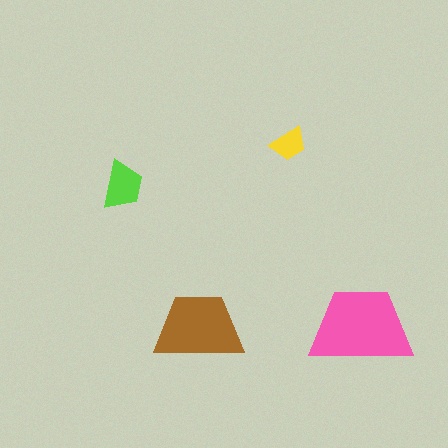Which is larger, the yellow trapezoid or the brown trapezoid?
The brown one.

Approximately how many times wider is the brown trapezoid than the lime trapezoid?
About 2 times wider.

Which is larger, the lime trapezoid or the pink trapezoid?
The pink one.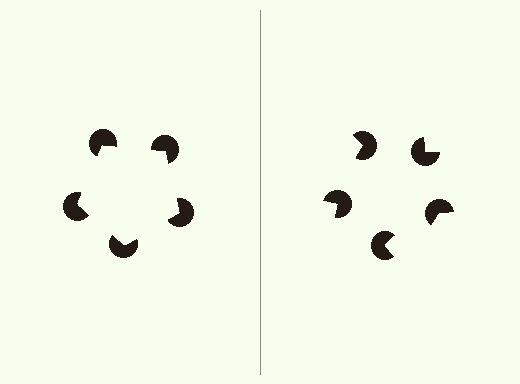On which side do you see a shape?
An illusory pentagon appears on the left side. On the right side the wedge cuts are rotated, so no coherent shape forms.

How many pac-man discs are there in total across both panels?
10 — 5 on each side.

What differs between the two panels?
The pac-man discs are positioned identically on both sides; only the wedge orientations differ. On the left they align to a pentagon; on the right they are misaligned.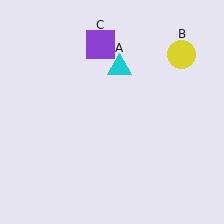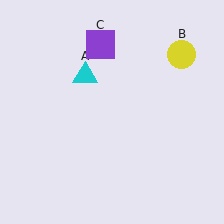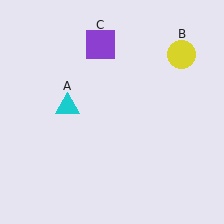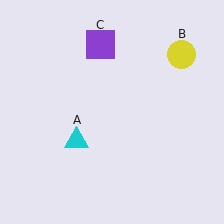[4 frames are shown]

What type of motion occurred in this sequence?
The cyan triangle (object A) rotated counterclockwise around the center of the scene.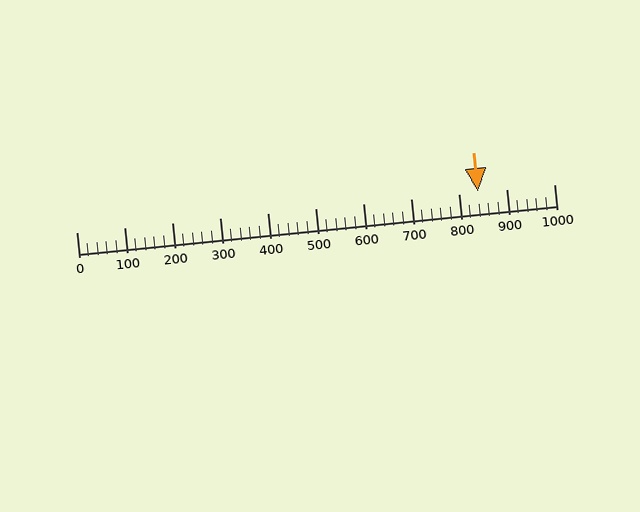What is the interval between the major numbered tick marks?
The major tick marks are spaced 100 units apart.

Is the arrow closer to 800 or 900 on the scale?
The arrow is closer to 800.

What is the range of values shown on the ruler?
The ruler shows values from 0 to 1000.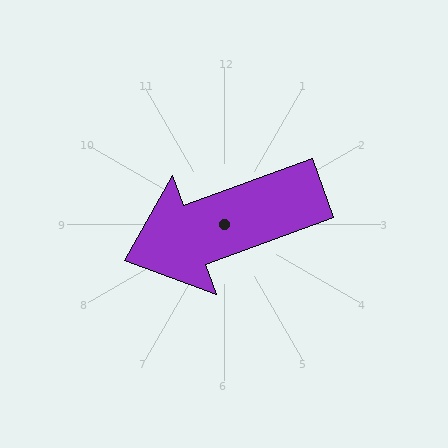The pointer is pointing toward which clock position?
Roughly 8 o'clock.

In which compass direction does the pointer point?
West.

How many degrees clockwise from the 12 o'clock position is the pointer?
Approximately 250 degrees.